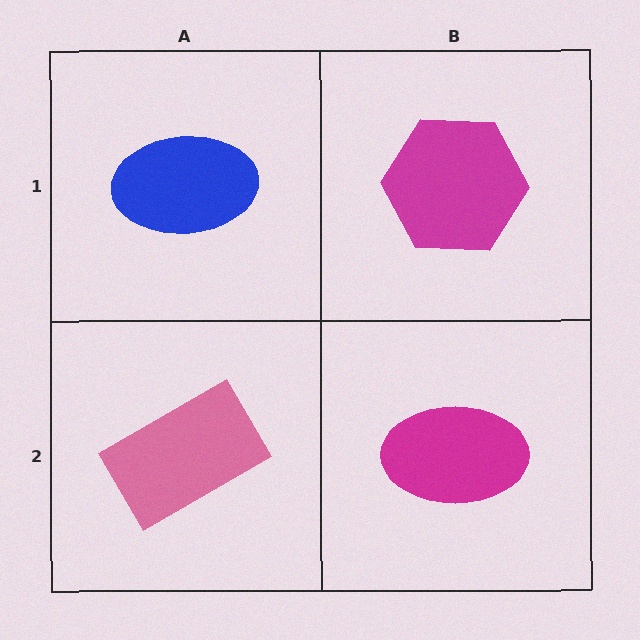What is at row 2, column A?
A pink rectangle.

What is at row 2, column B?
A magenta ellipse.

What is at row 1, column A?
A blue ellipse.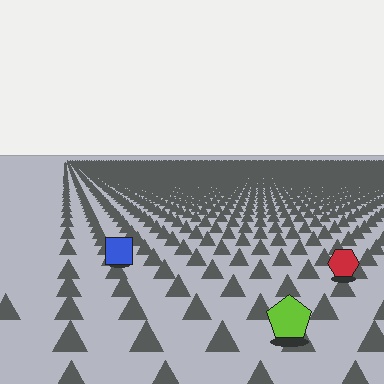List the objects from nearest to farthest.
From nearest to farthest: the lime pentagon, the red hexagon, the blue square.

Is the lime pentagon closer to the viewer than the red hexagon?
Yes. The lime pentagon is closer — you can tell from the texture gradient: the ground texture is coarser near it.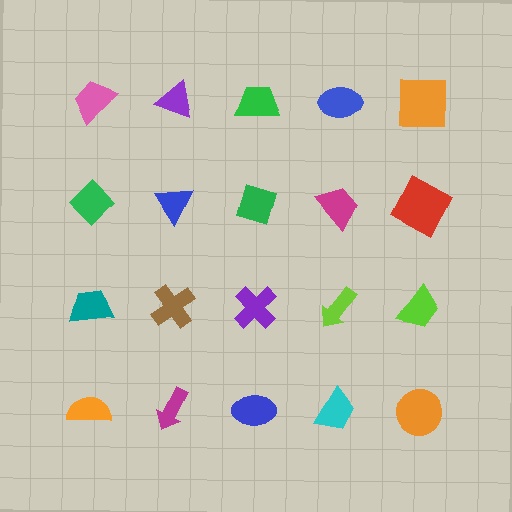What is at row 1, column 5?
An orange square.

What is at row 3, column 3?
A purple cross.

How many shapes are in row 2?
5 shapes.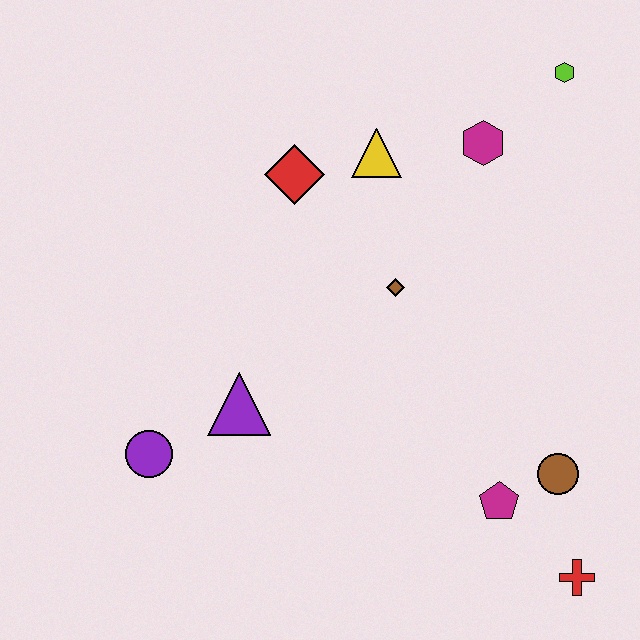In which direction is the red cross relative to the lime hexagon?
The red cross is below the lime hexagon.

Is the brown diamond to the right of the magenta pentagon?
No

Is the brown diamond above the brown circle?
Yes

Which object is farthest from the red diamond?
The red cross is farthest from the red diamond.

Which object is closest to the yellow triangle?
The red diamond is closest to the yellow triangle.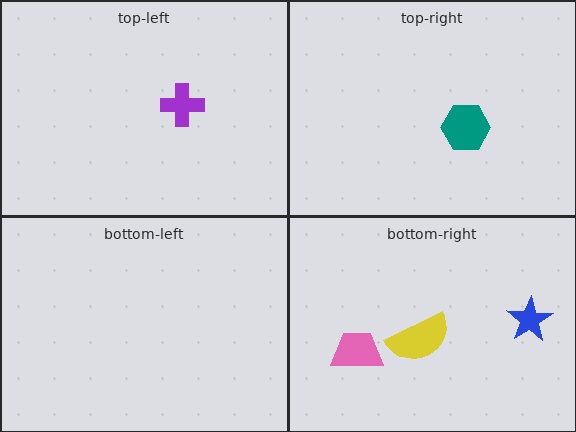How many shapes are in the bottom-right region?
3.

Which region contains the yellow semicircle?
The bottom-right region.